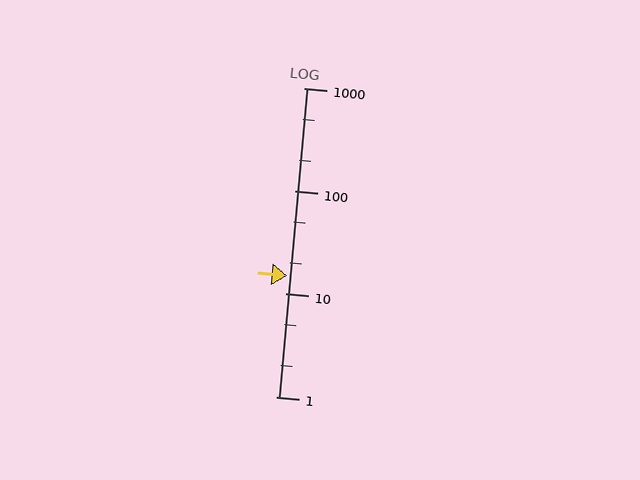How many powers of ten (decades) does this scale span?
The scale spans 3 decades, from 1 to 1000.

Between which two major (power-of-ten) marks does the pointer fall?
The pointer is between 10 and 100.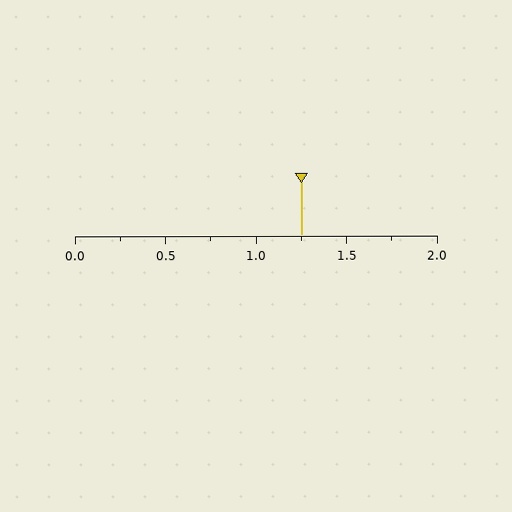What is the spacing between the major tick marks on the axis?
The major ticks are spaced 0.5 apart.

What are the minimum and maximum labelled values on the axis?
The axis runs from 0.0 to 2.0.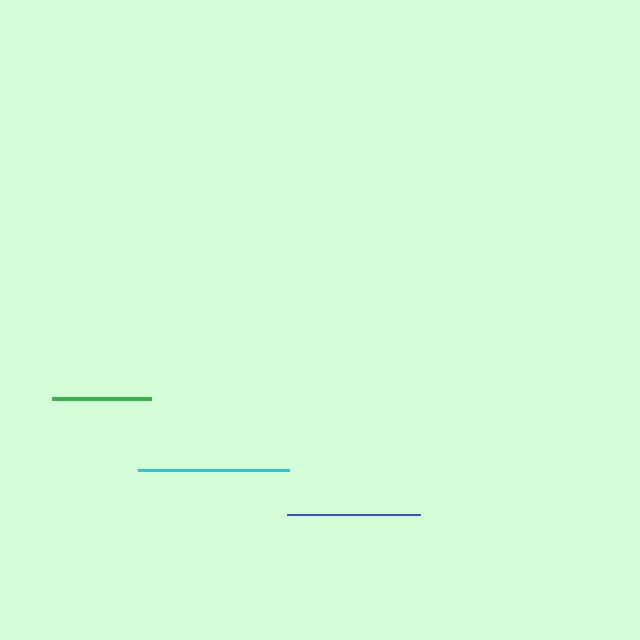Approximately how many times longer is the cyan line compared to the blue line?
The cyan line is approximately 1.1 times the length of the blue line.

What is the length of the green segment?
The green segment is approximately 99 pixels long.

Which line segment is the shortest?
The green line is the shortest at approximately 99 pixels.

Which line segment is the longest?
The cyan line is the longest at approximately 151 pixels.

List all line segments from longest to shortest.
From longest to shortest: cyan, blue, green.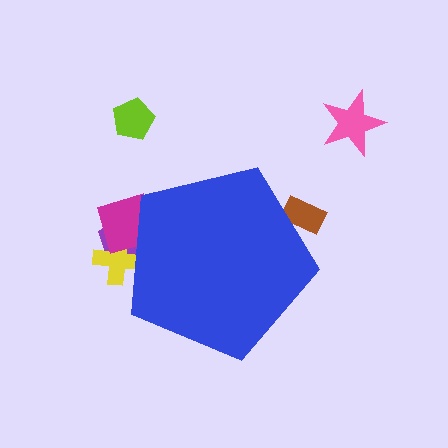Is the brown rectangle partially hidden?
Yes, the brown rectangle is partially hidden behind the blue pentagon.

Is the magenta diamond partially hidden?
Yes, the magenta diamond is partially hidden behind the blue pentagon.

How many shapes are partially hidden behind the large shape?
4 shapes are partially hidden.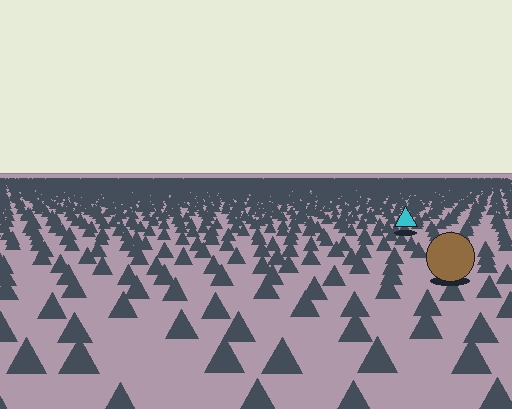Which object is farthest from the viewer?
The cyan triangle is farthest from the viewer. It appears smaller and the ground texture around it is denser.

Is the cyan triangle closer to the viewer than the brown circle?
No. The brown circle is closer — you can tell from the texture gradient: the ground texture is coarser near it.